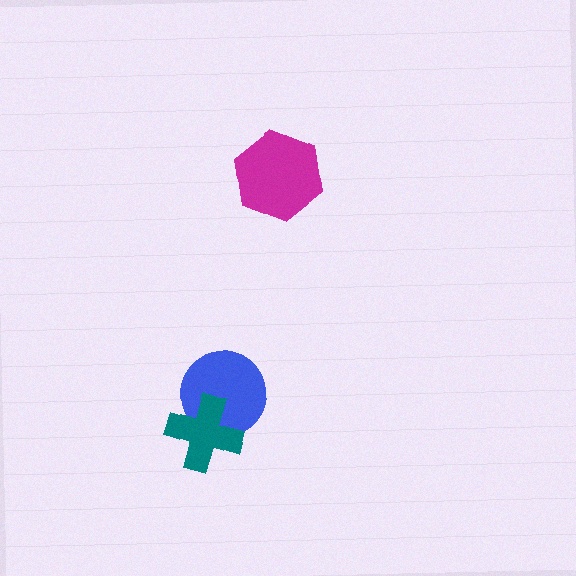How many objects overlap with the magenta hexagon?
0 objects overlap with the magenta hexagon.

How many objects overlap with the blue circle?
1 object overlaps with the blue circle.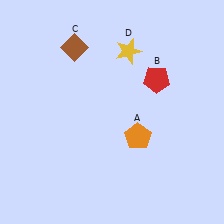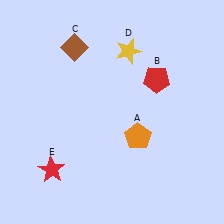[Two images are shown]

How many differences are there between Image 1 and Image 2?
There is 1 difference between the two images.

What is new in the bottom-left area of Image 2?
A red star (E) was added in the bottom-left area of Image 2.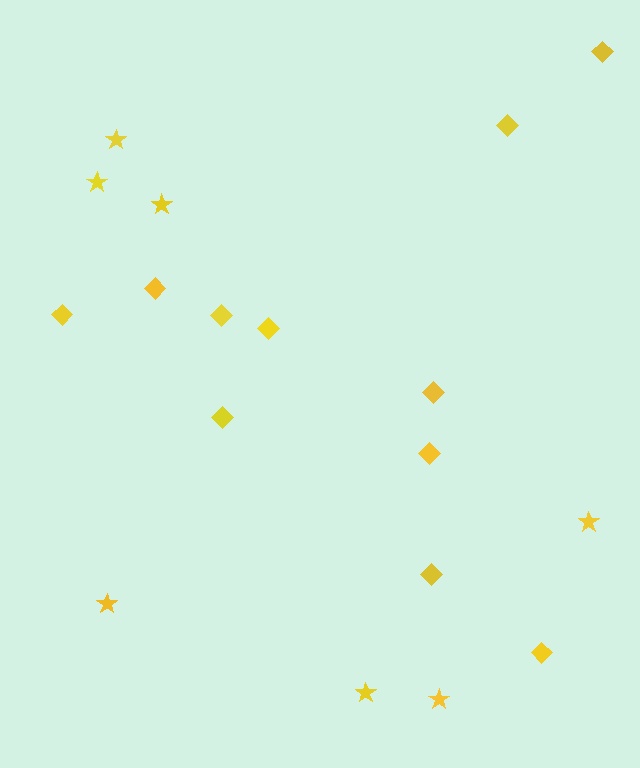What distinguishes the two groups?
There are 2 groups: one group of diamonds (11) and one group of stars (7).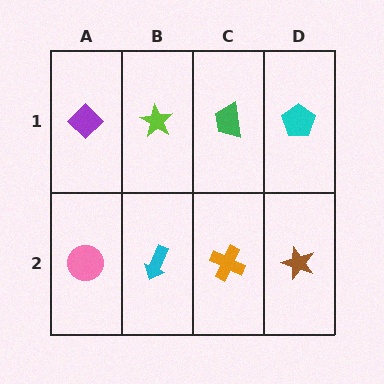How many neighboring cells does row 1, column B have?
3.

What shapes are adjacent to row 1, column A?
A pink circle (row 2, column A), a lime star (row 1, column B).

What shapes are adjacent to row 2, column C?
A green trapezoid (row 1, column C), a cyan arrow (row 2, column B), a brown star (row 2, column D).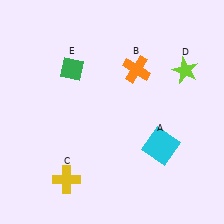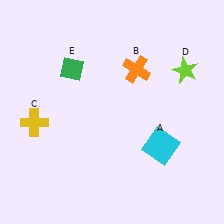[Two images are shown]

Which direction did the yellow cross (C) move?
The yellow cross (C) moved up.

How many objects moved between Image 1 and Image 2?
1 object moved between the two images.